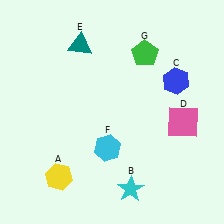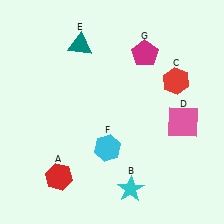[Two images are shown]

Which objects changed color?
A changed from yellow to red. C changed from blue to red. G changed from green to magenta.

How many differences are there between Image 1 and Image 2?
There are 3 differences between the two images.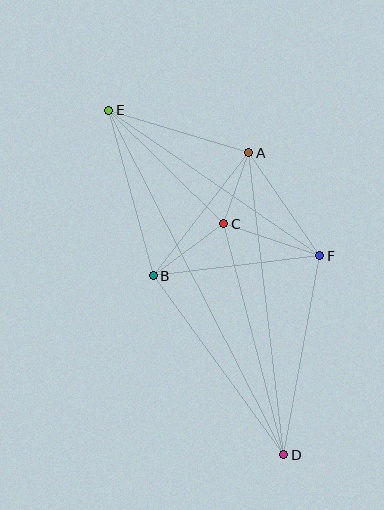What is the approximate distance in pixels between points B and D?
The distance between B and D is approximately 222 pixels.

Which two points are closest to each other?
Points A and C are closest to each other.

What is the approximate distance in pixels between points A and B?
The distance between A and B is approximately 156 pixels.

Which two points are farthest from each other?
Points D and E are farthest from each other.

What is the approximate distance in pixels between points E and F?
The distance between E and F is approximately 256 pixels.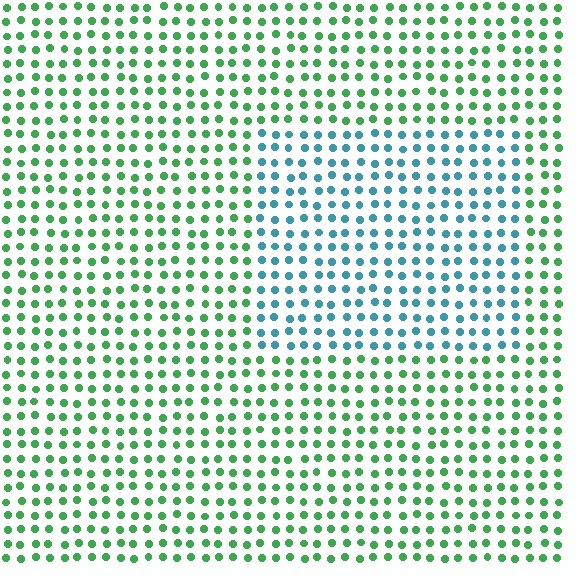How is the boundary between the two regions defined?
The boundary is defined purely by a slight shift in hue (about 60 degrees). Spacing, size, and orientation are identical on both sides.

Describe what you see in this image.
The image is filled with small green elements in a uniform arrangement. A rectangle-shaped region is visible where the elements are tinted to a slightly different hue, forming a subtle color boundary.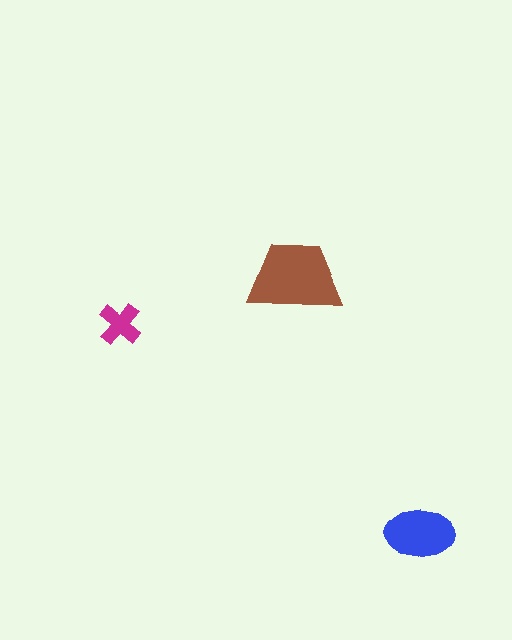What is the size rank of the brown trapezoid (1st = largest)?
1st.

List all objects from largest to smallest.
The brown trapezoid, the blue ellipse, the magenta cross.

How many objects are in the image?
There are 3 objects in the image.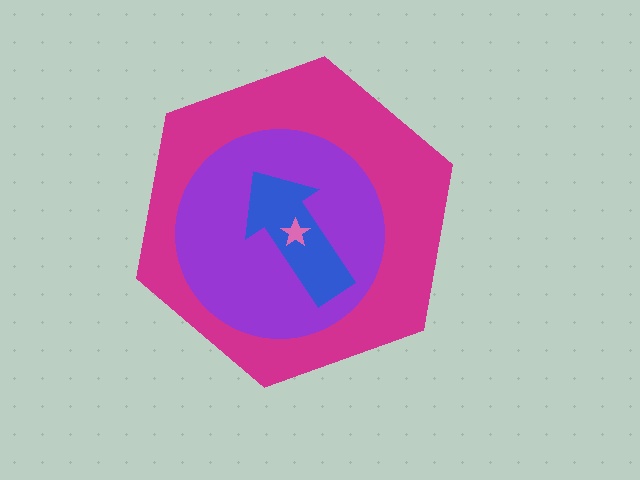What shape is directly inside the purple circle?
The blue arrow.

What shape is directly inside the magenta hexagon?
The purple circle.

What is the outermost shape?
The magenta hexagon.